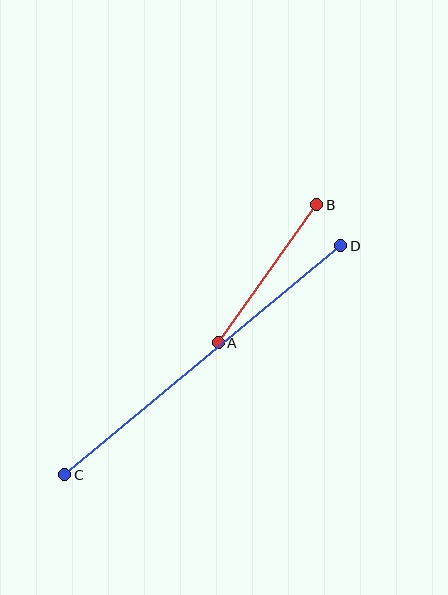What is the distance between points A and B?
The distance is approximately 170 pixels.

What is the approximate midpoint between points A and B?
The midpoint is at approximately (267, 274) pixels.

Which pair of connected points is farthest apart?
Points C and D are farthest apart.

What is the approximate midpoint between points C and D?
The midpoint is at approximately (203, 360) pixels.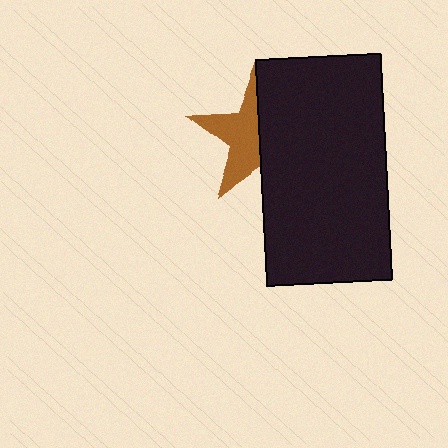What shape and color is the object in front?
The object in front is a black rectangle.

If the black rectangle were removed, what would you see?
You would see the complete brown star.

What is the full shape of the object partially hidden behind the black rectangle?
The partially hidden object is a brown star.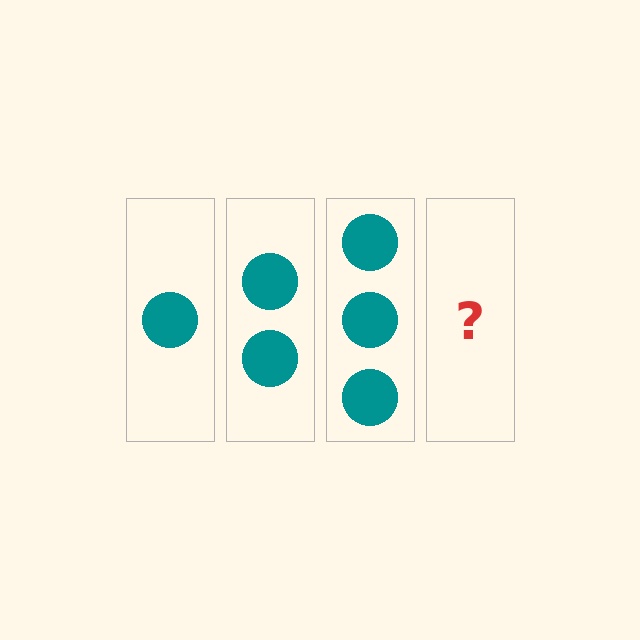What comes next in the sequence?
The next element should be 4 circles.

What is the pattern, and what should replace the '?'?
The pattern is that each step adds one more circle. The '?' should be 4 circles.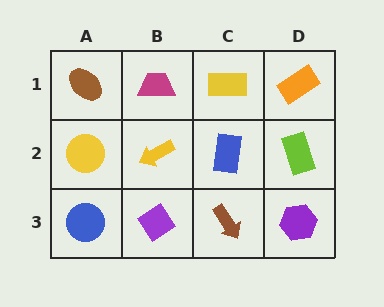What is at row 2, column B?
A yellow arrow.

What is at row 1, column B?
A magenta trapezoid.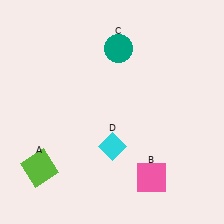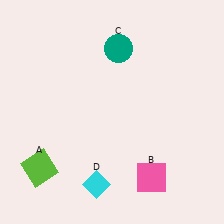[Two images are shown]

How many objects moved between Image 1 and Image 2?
1 object moved between the two images.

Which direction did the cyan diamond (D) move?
The cyan diamond (D) moved down.